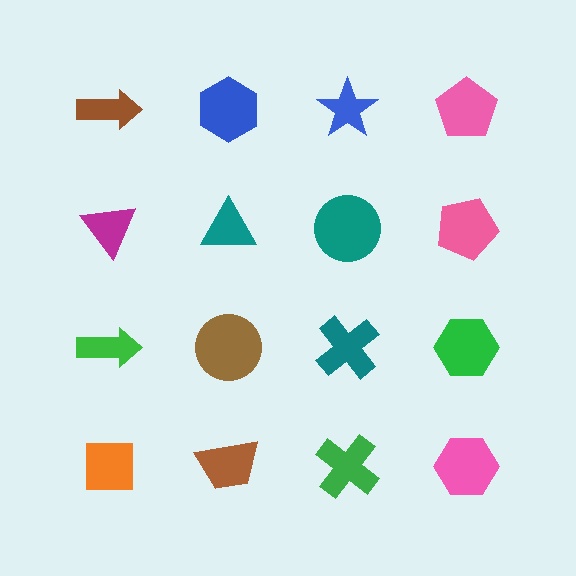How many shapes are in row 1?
4 shapes.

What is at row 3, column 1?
A green arrow.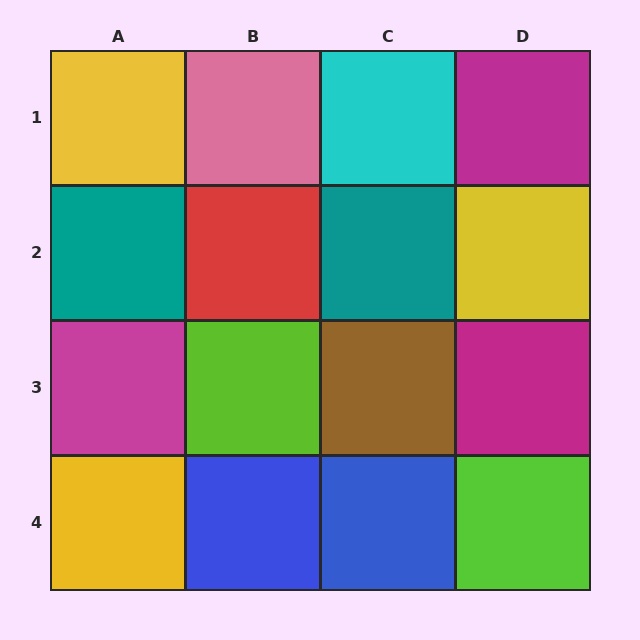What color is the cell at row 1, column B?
Pink.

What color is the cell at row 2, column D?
Yellow.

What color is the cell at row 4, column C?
Blue.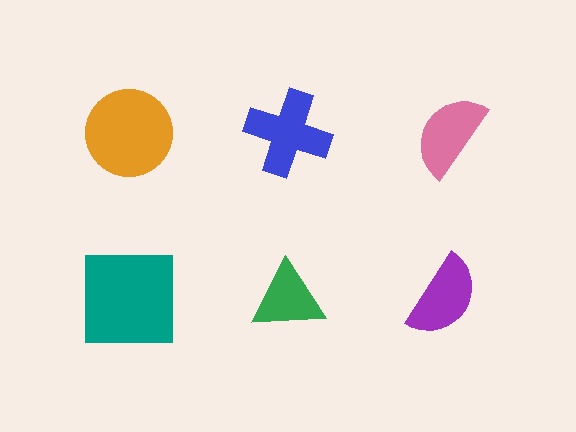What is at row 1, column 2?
A blue cross.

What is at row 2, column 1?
A teal square.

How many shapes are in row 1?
3 shapes.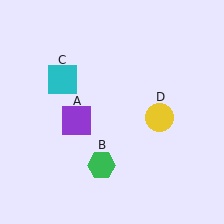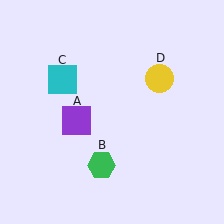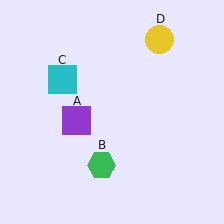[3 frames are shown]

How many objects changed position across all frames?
1 object changed position: yellow circle (object D).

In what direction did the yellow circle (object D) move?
The yellow circle (object D) moved up.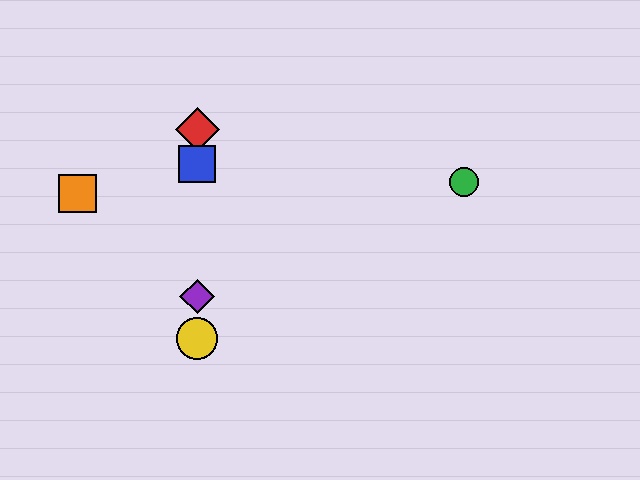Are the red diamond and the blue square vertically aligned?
Yes, both are at x≈197.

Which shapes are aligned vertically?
The red diamond, the blue square, the yellow circle, the purple diamond are aligned vertically.